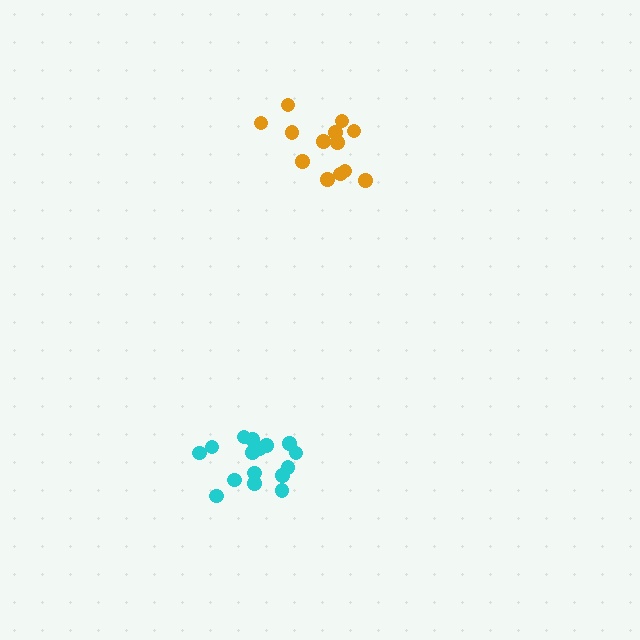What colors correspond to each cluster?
The clusters are colored: orange, cyan.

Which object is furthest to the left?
The cyan cluster is leftmost.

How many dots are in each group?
Group 1: 13 dots, Group 2: 16 dots (29 total).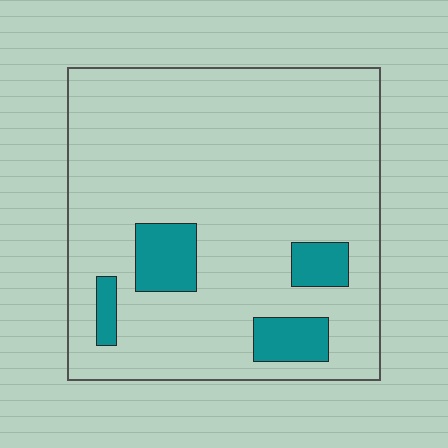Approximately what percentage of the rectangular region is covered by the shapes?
Approximately 10%.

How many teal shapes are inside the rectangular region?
4.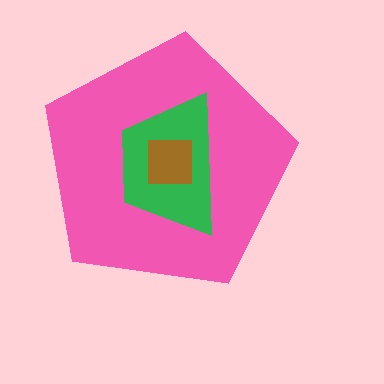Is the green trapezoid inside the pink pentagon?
Yes.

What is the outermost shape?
The pink pentagon.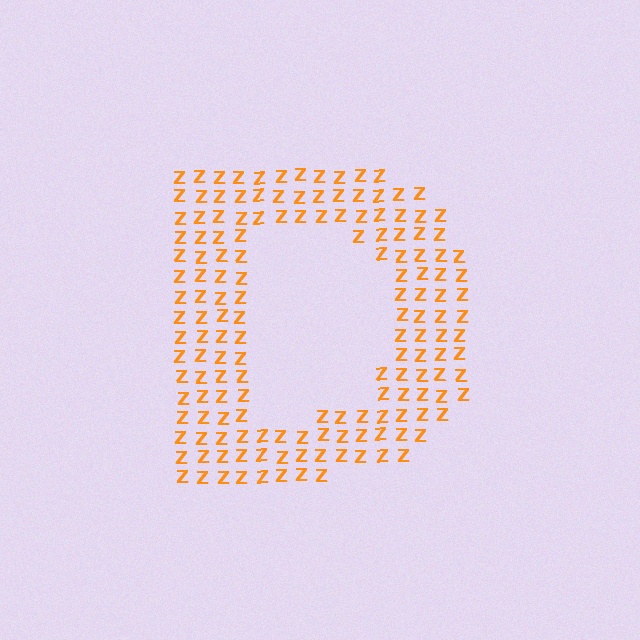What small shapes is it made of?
It is made of small letter Z's.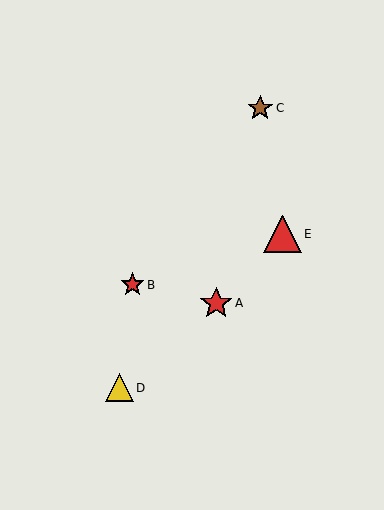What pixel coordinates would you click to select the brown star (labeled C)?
Click at (260, 108) to select the brown star C.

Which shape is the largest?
The red triangle (labeled E) is the largest.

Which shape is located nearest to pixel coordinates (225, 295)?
The red star (labeled A) at (216, 303) is nearest to that location.